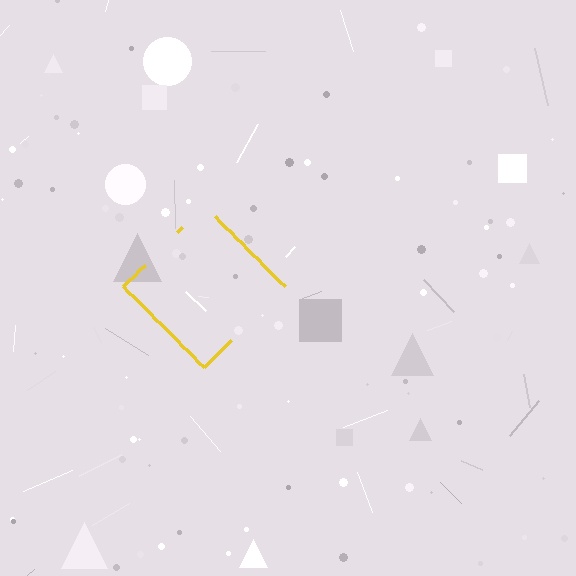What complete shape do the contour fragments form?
The contour fragments form a diamond.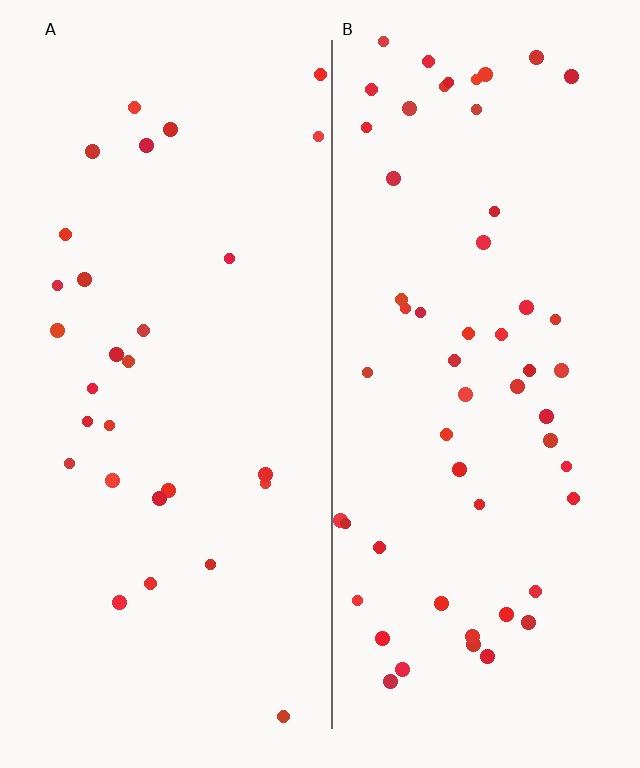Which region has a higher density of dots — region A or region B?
B (the right).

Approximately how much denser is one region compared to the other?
Approximately 2.0× — region B over region A.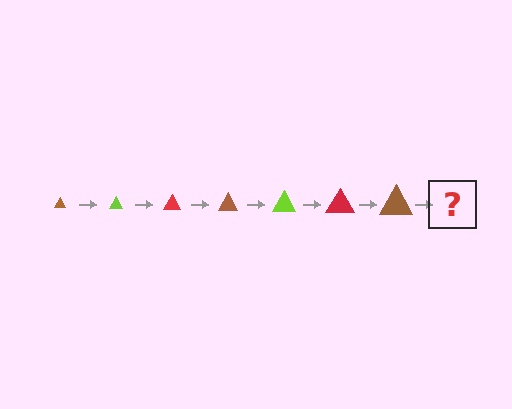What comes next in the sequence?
The next element should be a lime triangle, larger than the previous one.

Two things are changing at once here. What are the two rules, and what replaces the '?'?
The two rules are that the triangle grows larger each step and the color cycles through brown, lime, and red. The '?' should be a lime triangle, larger than the previous one.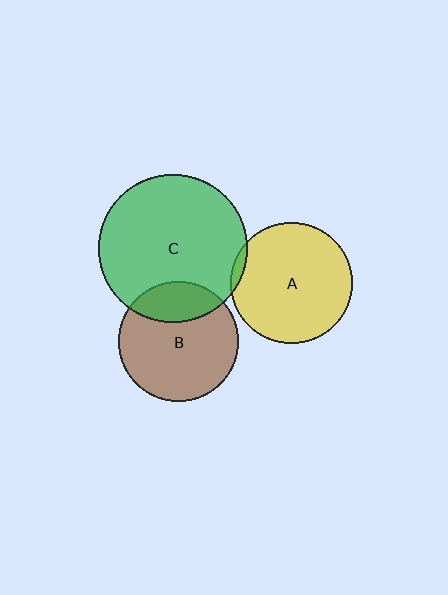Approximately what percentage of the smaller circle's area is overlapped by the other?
Approximately 25%.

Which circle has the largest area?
Circle C (green).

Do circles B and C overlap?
Yes.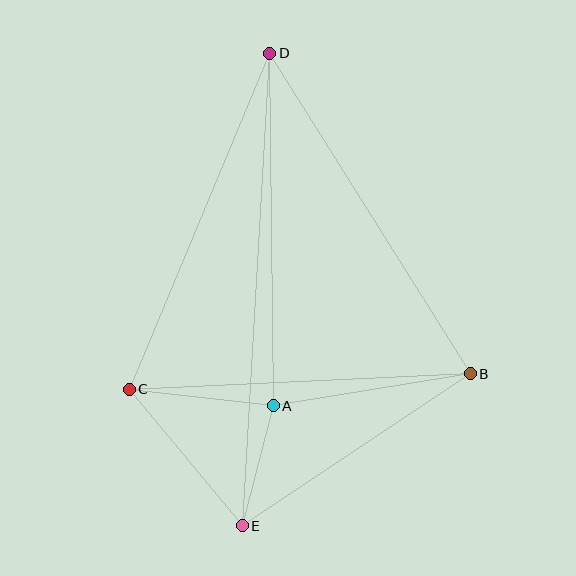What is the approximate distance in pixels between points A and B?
The distance between A and B is approximately 200 pixels.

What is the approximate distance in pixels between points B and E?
The distance between B and E is approximately 274 pixels.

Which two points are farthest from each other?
Points D and E are farthest from each other.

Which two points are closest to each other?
Points A and E are closest to each other.